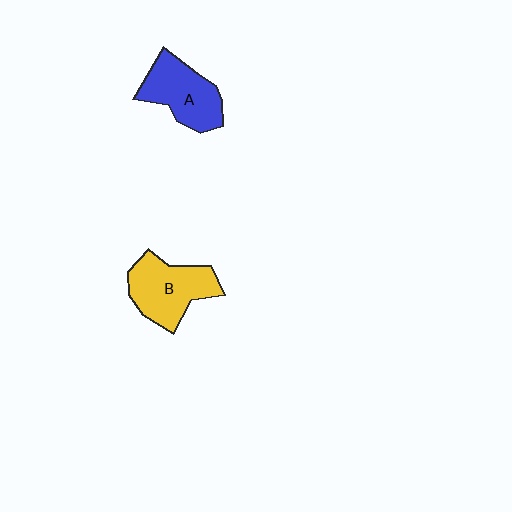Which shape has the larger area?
Shape B (yellow).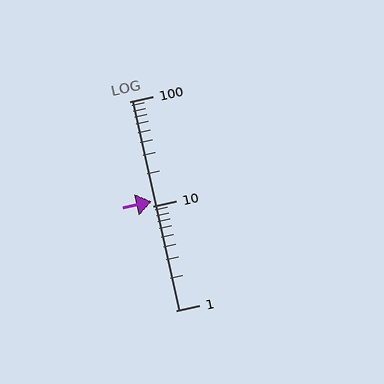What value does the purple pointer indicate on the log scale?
The pointer indicates approximately 11.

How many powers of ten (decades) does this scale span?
The scale spans 2 decades, from 1 to 100.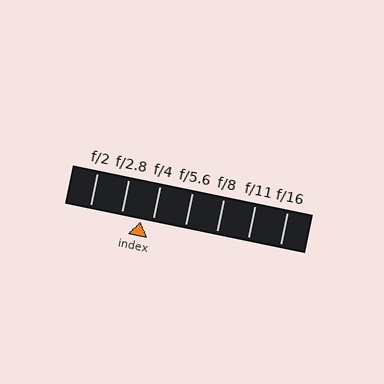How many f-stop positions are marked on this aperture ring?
There are 7 f-stop positions marked.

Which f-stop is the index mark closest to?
The index mark is closest to f/4.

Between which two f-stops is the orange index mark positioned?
The index mark is between f/2.8 and f/4.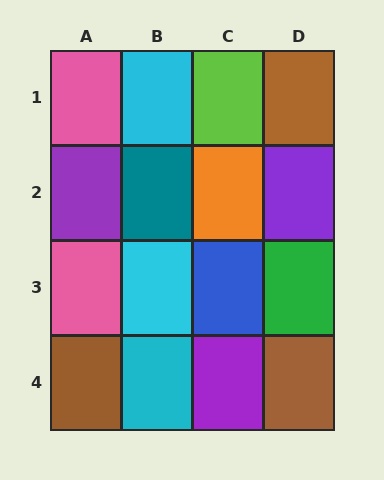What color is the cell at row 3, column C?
Blue.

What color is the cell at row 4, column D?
Brown.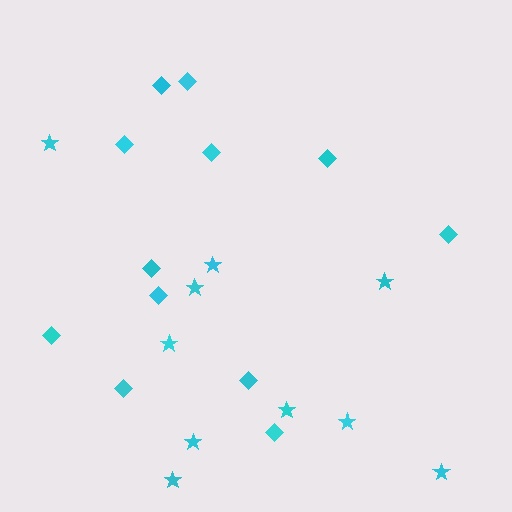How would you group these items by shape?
There are 2 groups: one group of diamonds (12) and one group of stars (10).